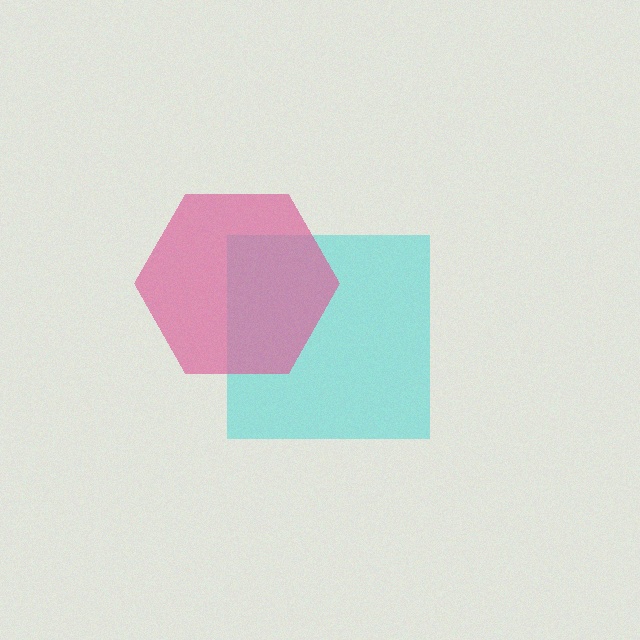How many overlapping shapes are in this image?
There are 2 overlapping shapes in the image.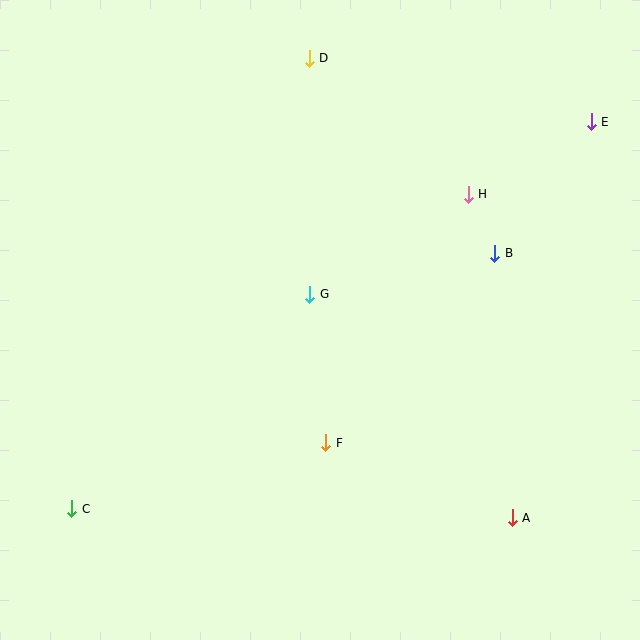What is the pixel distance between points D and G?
The distance between D and G is 236 pixels.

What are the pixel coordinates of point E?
Point E is at (591, 122).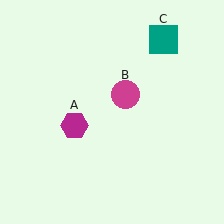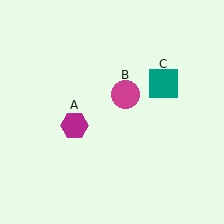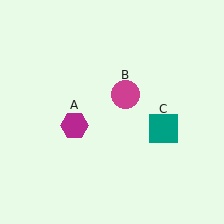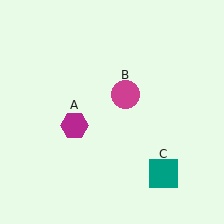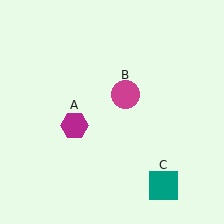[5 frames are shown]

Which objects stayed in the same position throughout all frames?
Magenta hexagon (object A) and magenta circle (object B) remained stationary.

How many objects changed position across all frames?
1 object changed position: teal square (object C).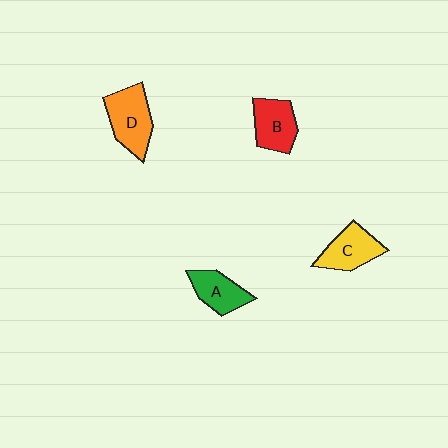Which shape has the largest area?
Shape D (orange).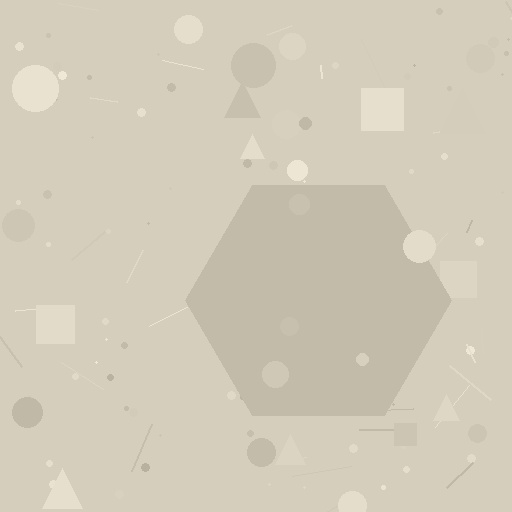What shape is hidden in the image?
A hexagon is hidden in the image.